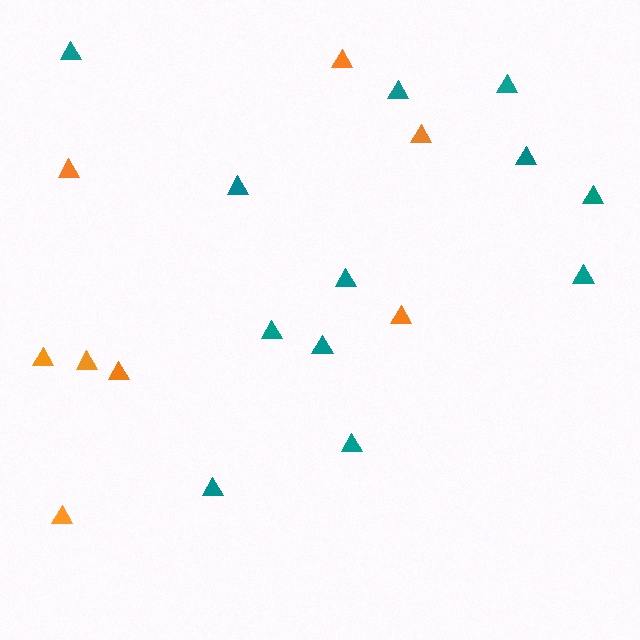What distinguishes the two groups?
There are 2 groups: one group of orange triangles (8) and one group of teal triangles (12).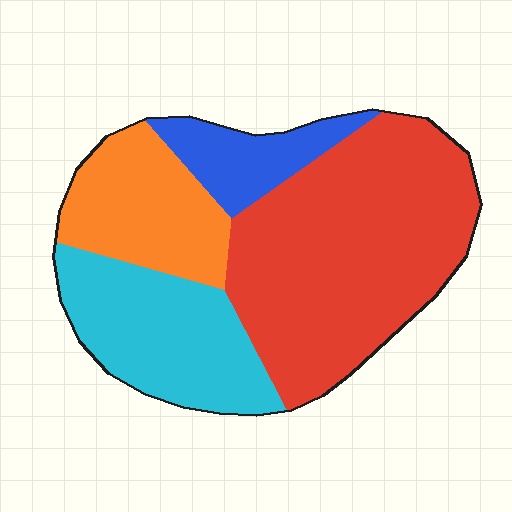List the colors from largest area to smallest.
From largest to smallest: red, cyan, orange, blue.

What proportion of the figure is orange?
Orange covers roughly 20% of the figure.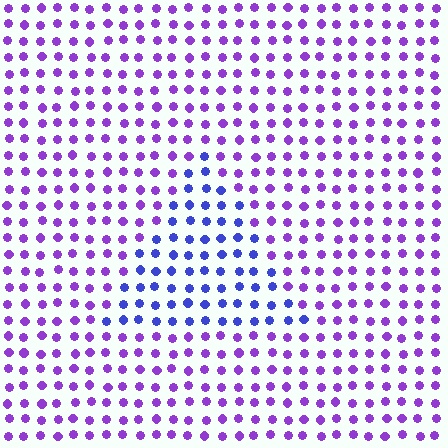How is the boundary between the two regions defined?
The boundary is defined purely by a slight shift in hue (about 39 degrees). Spacing, size, and orientation are identical on both sides.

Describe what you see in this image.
The image is filled with small purple elements in a uniform arrangement. A triangle-shaped region is visible where the elements are tinted to a slightly different hue, forming a subtle color boundary.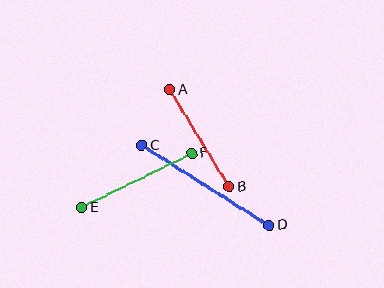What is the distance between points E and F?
The distance is approximately 123 pixels.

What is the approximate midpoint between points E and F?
The midpoint is at approximately (137, 180) pixels.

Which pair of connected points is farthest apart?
Points C and D are farthest apart.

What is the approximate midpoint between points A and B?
The midpoint is at approximately (199, 138) pixels.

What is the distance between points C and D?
The distance is approximately 151 pixels.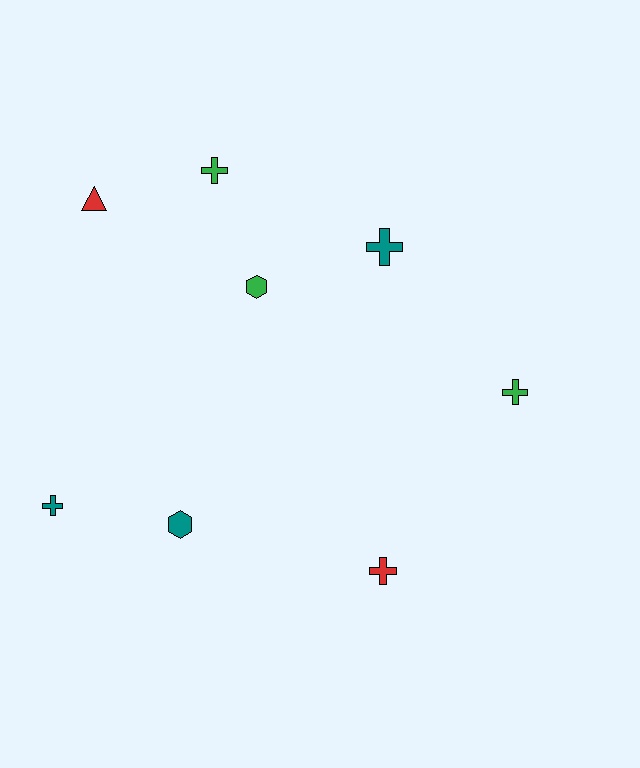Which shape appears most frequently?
Cross, with 5 objects.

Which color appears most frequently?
Green, with 3 objects.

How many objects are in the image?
There are 8 objects.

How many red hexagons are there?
There are no red hexagons.